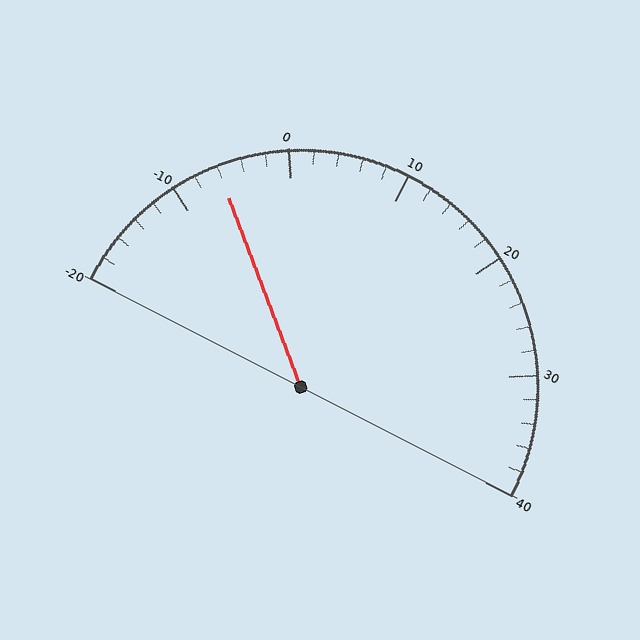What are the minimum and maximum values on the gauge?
The gauge ranges from -20 to 40.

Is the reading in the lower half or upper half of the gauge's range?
The reading is in the lower half of the range (-20 to 40).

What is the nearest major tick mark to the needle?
The nearest major tick mark is -10.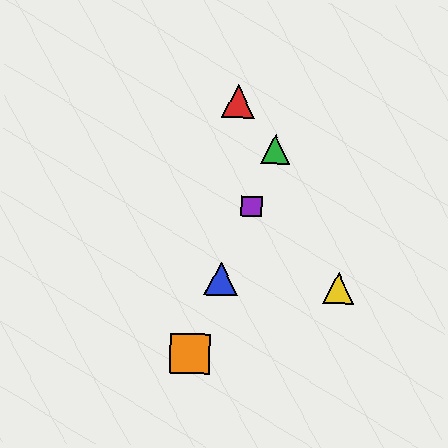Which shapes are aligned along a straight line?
The blue triangle, the green triangle, the purple square, the orange square are aligned along a straight line.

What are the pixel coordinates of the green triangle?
The green triangle is at (275, 149).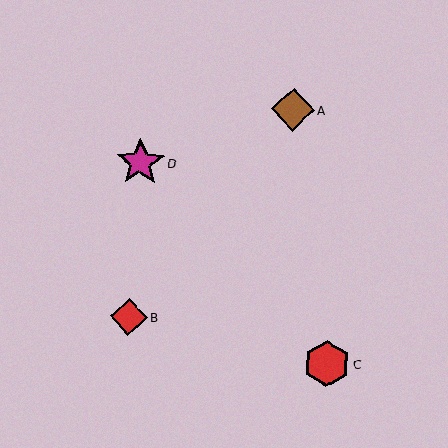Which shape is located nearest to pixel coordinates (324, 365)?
The red hexagon (labeled C) at (327, 364) is nearest to that location.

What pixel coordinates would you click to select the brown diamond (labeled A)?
Click at (293, 109) to select the brown diamond A.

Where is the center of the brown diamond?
The center of the brown diamond is at (293, 109).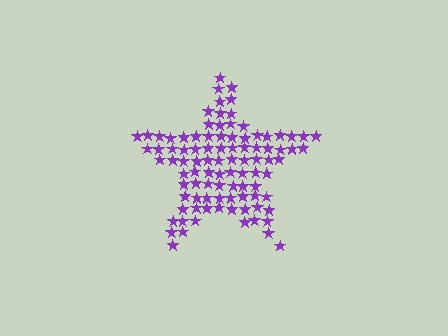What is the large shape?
The large shape is a star.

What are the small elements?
The small elements are stars.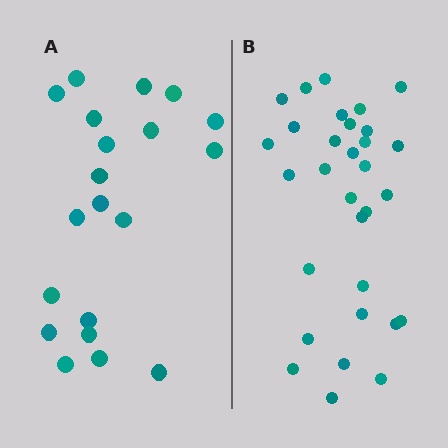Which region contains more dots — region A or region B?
Region B (the right region) has more dots.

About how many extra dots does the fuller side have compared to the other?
Region B has roughly 12 or so more dots than region A.